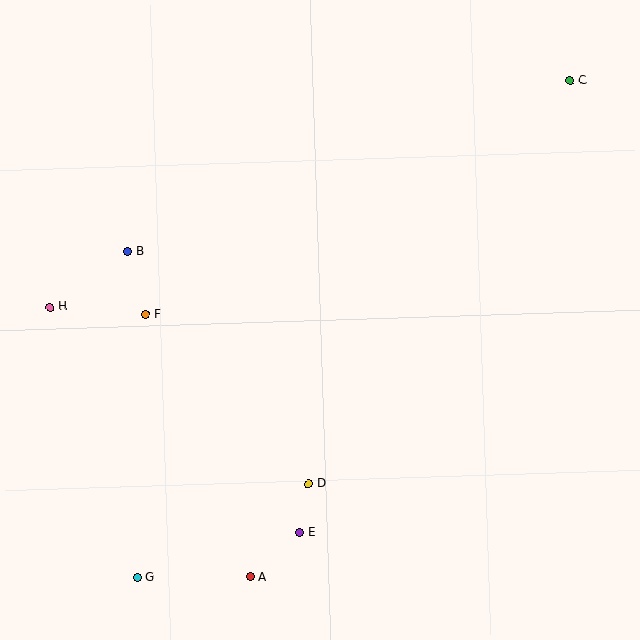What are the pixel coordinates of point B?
Point B is at (128, 252).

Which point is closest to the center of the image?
Point D at (309, 483) is closest to the center.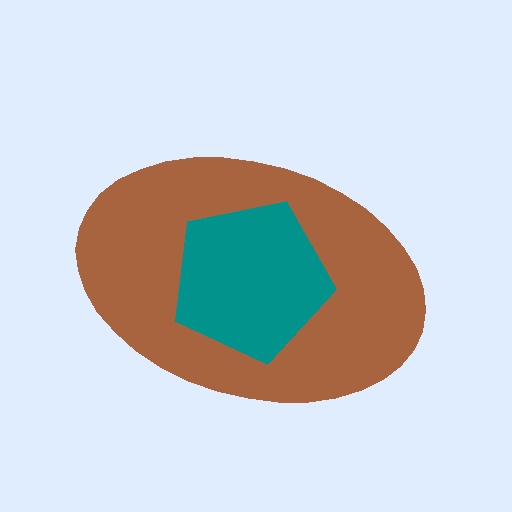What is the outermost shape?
The brown ellipse.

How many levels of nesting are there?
2.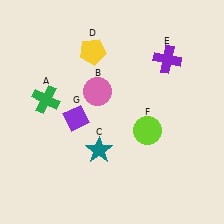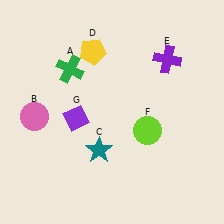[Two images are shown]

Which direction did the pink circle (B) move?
The pink circle (B) moved left.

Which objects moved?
The objects that moved are: the green cross (A), the pink circle (B).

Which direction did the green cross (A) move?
The green cross (A) moved up.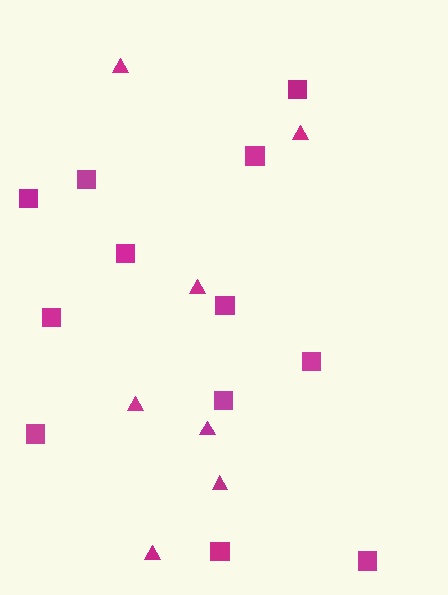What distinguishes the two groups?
There are 2 groups: one group of squares (12) and one group of triangles (7).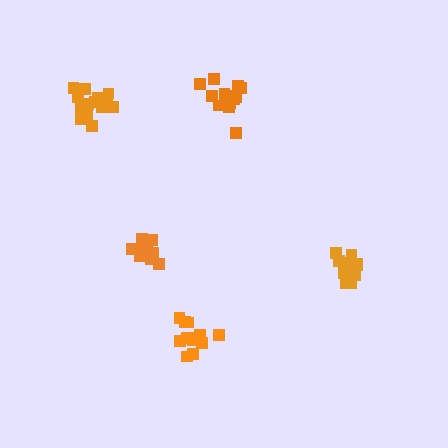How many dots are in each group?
Group 1: 13 dots, Group 2: 14 dots, Group 3: 12 dots, Group 4: 11 dots, Group 5: 16 dots (66 total).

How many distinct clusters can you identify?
There are 5 distinct clusters.